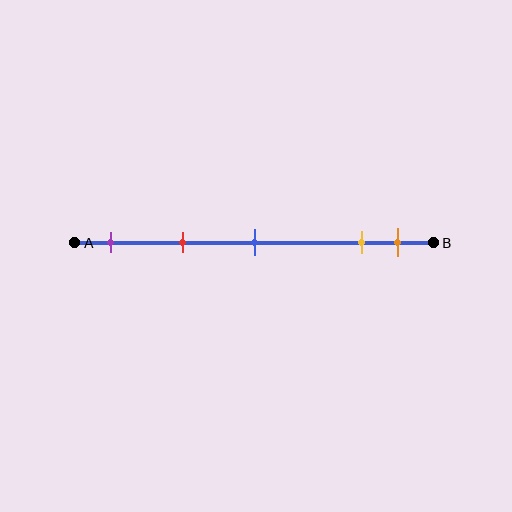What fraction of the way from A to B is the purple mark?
The purple mark is approximately 10% (0.1) of the way from A to B.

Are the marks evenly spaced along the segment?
No, the marks are not evenly spaced.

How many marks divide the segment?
There are 5 marks dividing the segment.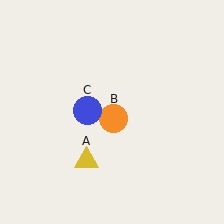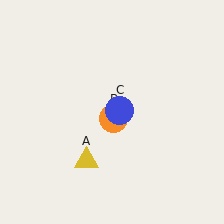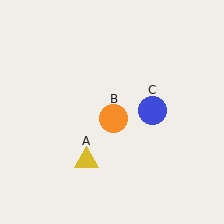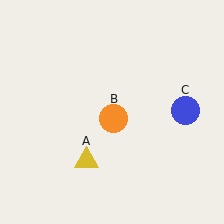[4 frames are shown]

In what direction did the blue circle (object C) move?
The blue circle (object C) moved right.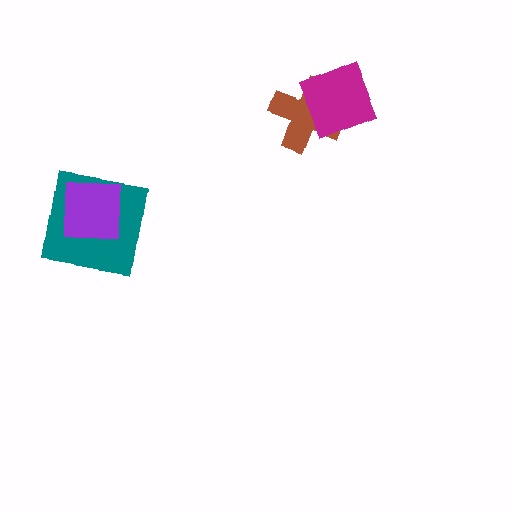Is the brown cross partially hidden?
Yes, it is partially covered by another shape.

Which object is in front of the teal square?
The purple square is in front of the teal square.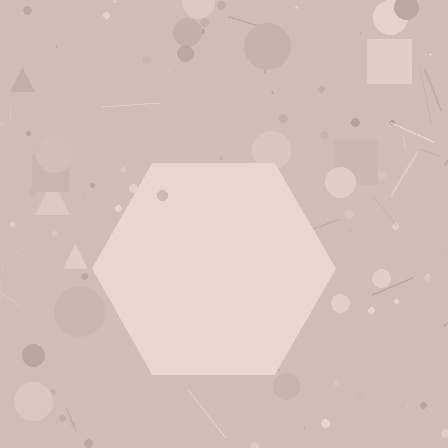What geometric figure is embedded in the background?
A hexagon is embedded in the background.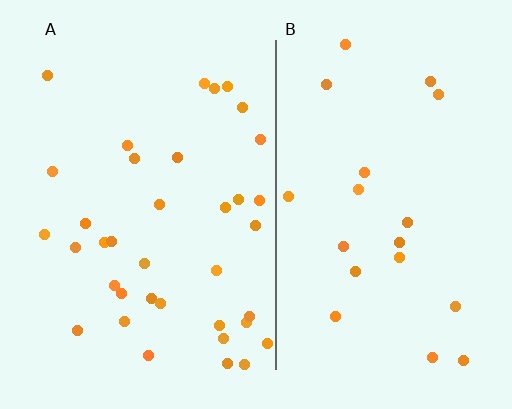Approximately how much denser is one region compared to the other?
Approximately 1.9× — region A over region B.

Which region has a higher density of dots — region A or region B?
A (the left).